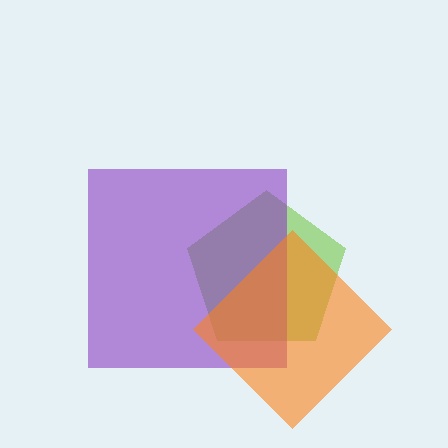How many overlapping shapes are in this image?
There are 3 overlapping shapes in the image.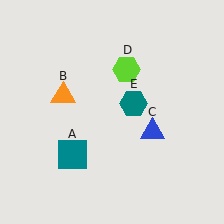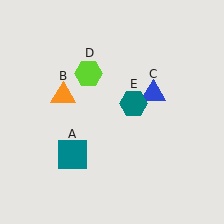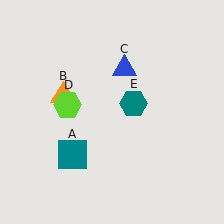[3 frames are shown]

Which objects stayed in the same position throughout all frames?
Teal square (object A) and orange triangle (object B) and teal hexagon (object E) remained stationary.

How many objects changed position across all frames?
2 objects changed position: blue triangle (object C), lime hexagon (object D).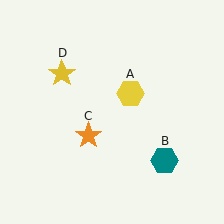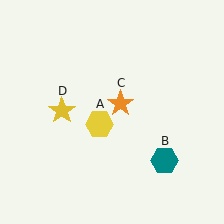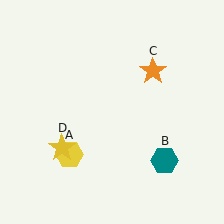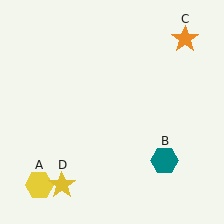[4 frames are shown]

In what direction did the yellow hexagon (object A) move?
The yellow hexagon (object A) moved down and to the left.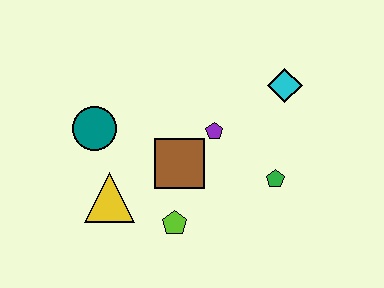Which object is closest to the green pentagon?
The purple pentagon is closest to the green pentagon.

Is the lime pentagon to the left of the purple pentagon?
Yes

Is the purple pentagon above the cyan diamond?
No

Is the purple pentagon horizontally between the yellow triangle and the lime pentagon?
No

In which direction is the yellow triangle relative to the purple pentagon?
The yellow triangle is to the left of the purple pentagon.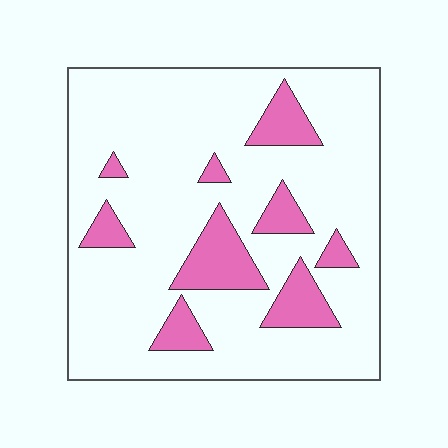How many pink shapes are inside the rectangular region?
9.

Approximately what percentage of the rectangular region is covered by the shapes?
Approximately 20%.